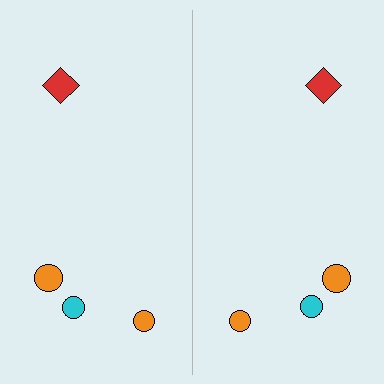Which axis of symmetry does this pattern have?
The pattern has a vertical axis of symmetry running through the center of the image.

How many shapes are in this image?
There are 8 shapes in this image.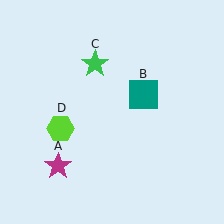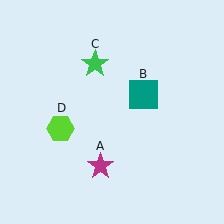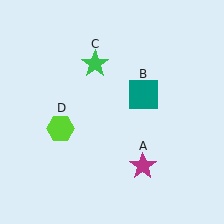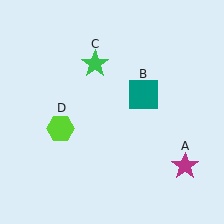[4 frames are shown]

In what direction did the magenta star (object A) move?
The magenta star (object A) moved right.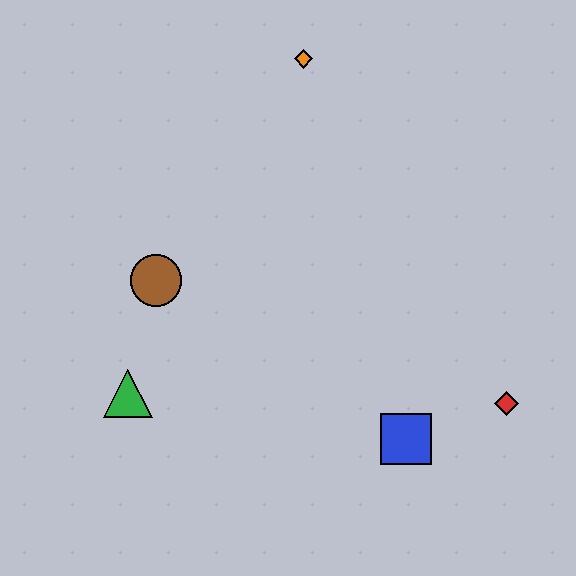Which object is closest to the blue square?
The red diamond is closest to the blue square.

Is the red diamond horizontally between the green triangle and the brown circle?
No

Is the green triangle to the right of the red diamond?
No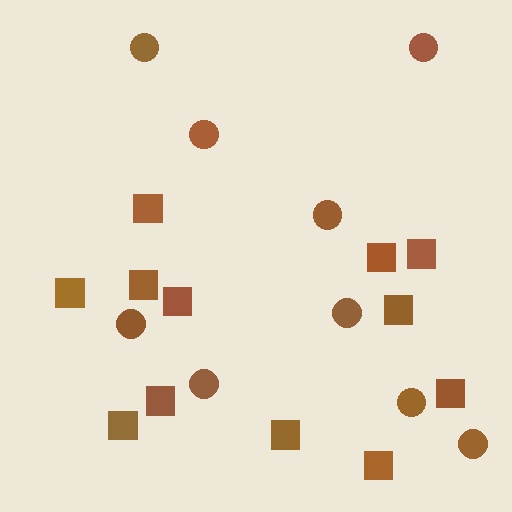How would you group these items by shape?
There are 2 groups: one group of squares (12) and one group of circles (9).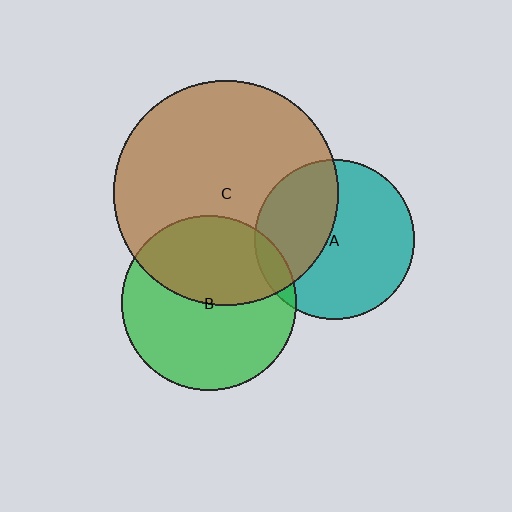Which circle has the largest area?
Circle C (brown).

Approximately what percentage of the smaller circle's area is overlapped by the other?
Approximately 45%.